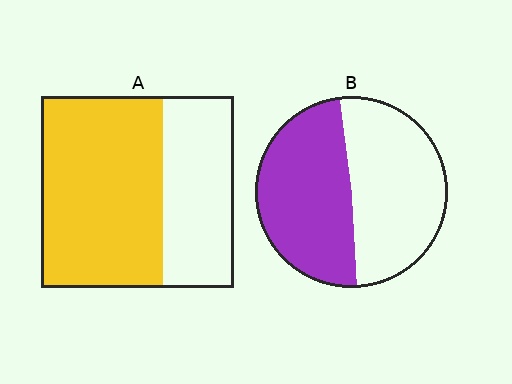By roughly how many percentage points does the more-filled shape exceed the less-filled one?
By roughly 15 percentage points (A over B).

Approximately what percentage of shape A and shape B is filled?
A is approximately 65% and B is approximately 50%.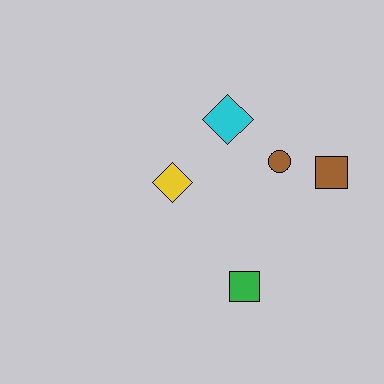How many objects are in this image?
There are 5 objects.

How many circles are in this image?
There is 1 circle.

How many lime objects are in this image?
There are no lime objects.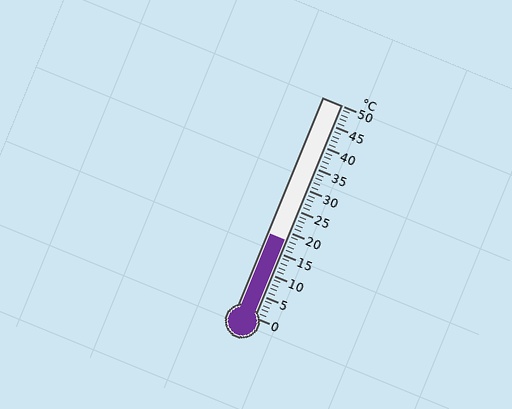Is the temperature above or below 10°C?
The temperature is above 10°C.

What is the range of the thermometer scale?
The thermometer scale ranges from 0°C to 50°C.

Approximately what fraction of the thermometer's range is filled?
The thermometer is filled to approximately 35% of its range.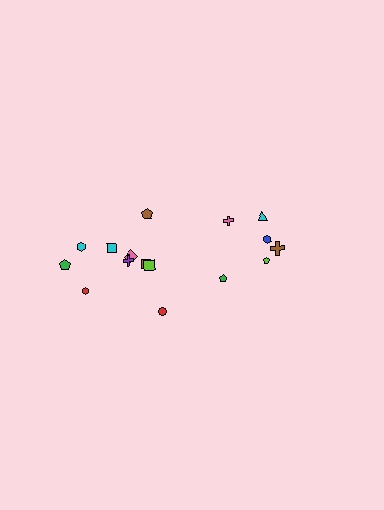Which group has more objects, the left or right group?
The left group.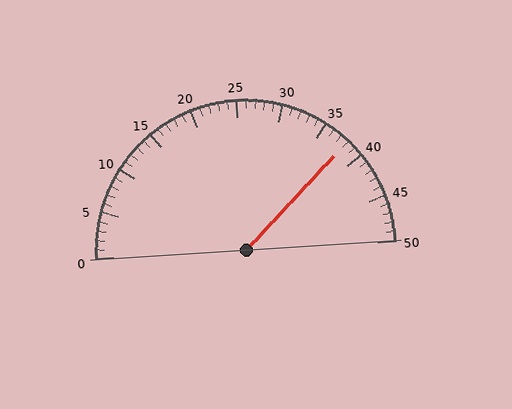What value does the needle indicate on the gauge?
The needle indicates approximately 38.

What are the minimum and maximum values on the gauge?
The gauge ranges from 0 to 50.